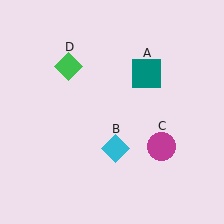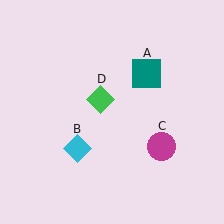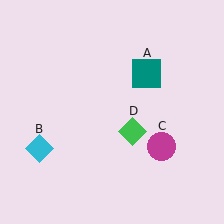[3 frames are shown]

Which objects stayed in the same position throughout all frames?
Teal square (object A) and magenta circle (object C) remained stationary.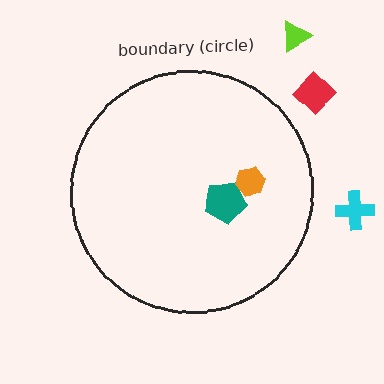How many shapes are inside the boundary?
2 inside, 3 outside.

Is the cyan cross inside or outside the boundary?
Outside.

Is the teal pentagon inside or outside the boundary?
Inside.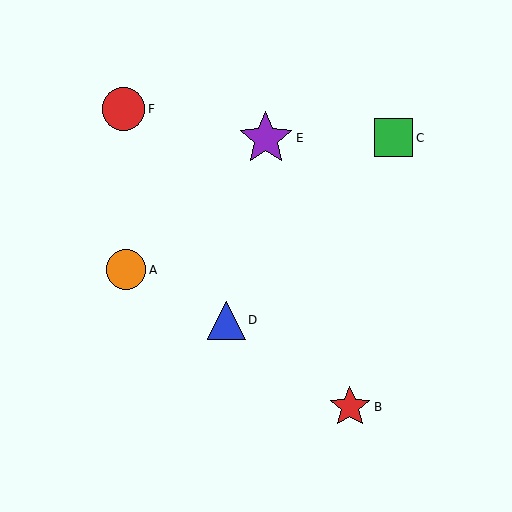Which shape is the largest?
The purple star (labeled E) is the largest.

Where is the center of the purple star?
The center of the purple star is at (266, 138).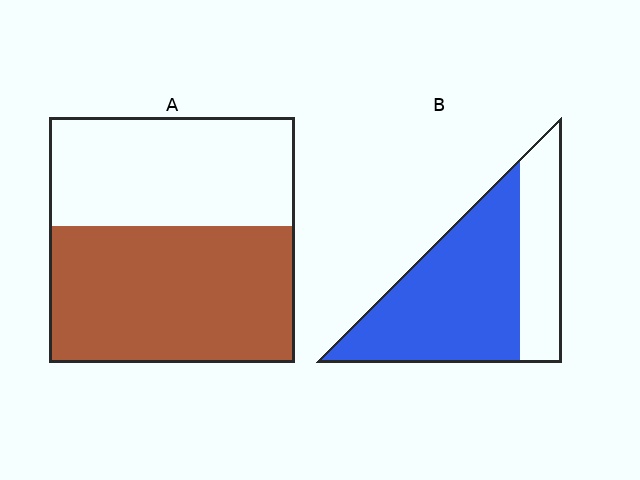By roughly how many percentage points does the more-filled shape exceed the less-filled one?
By roughly 15 percentage points (B over A).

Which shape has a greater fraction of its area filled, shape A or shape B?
Shape B.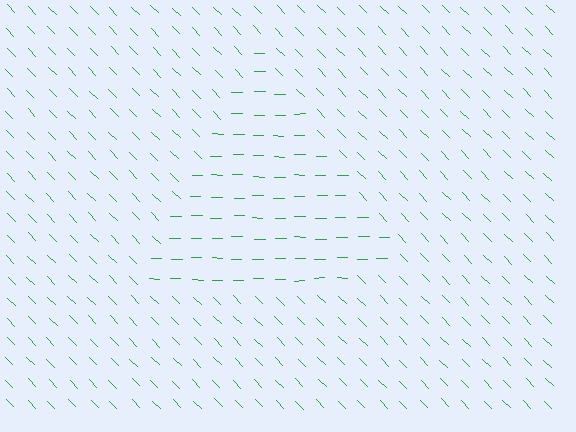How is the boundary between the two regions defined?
The boundary is defined purely by a change in line orientation (approximately 45 degrees difference). All lines are the same color and thickness.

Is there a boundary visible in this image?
Yes, there is a texture boundary formed by a change in line orientation.